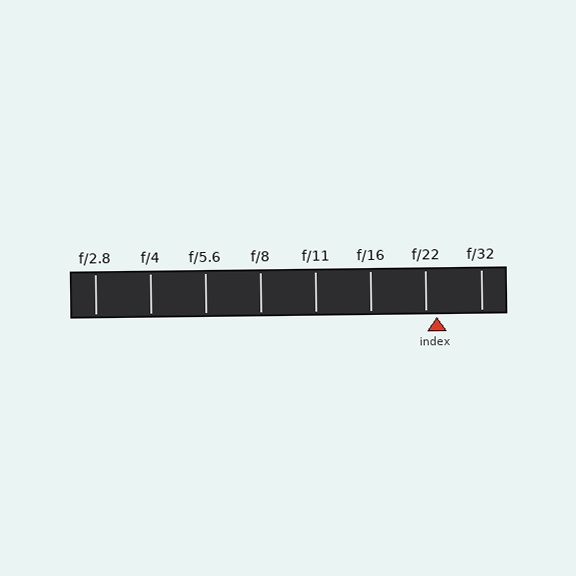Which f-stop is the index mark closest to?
The index mark is closest to f/22.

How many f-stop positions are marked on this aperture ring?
There are 8 f-stop positions marked.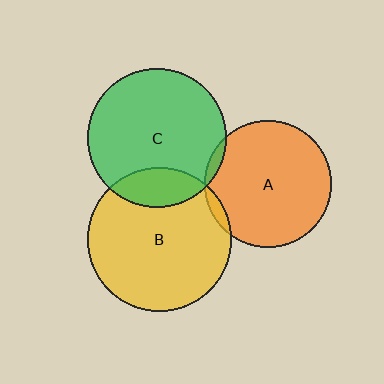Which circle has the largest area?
Circle B (yellow).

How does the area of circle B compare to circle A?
Approximately 1.3 times.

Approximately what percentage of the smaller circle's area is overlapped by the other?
Approximately 5%.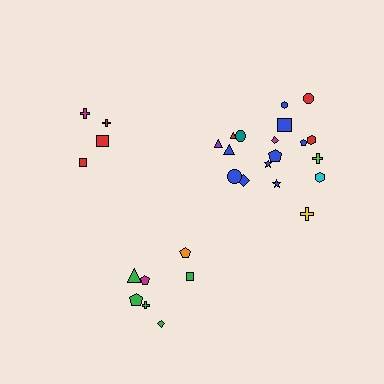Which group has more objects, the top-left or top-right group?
The top-right group.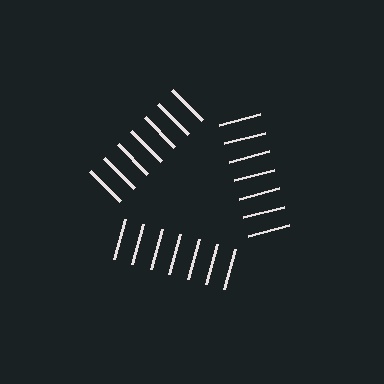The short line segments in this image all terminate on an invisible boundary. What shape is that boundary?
An illusory triangle — the line segments terminate on its edges but no continuous stroke is drawn.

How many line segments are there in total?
21 — 7 along each of the 3 edges.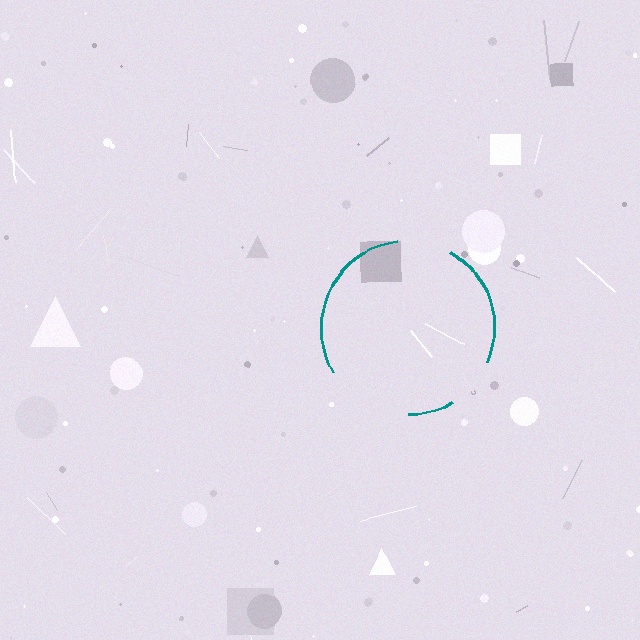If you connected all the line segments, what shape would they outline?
They would outline a circle.